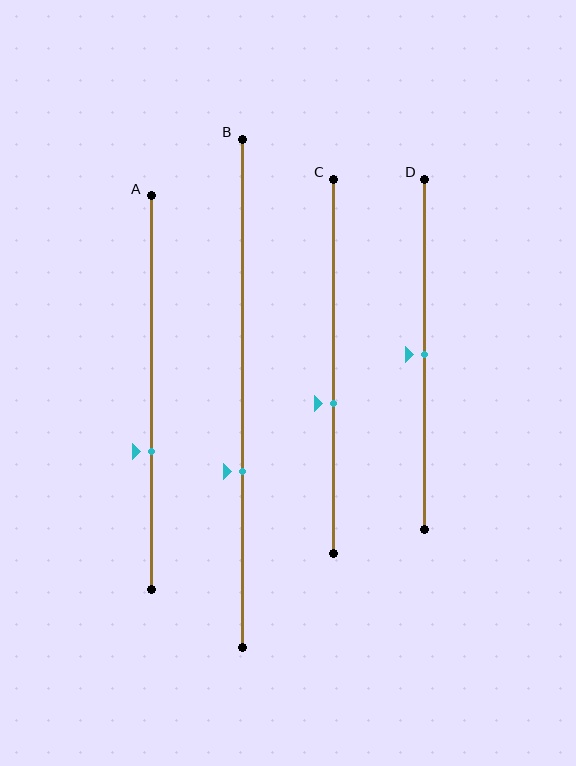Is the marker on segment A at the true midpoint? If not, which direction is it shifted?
No, the marker on segment A is shifted downward by about 15% of the segment length.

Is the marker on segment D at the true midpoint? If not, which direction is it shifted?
Yes, the marker on segment D is at the true midpoint.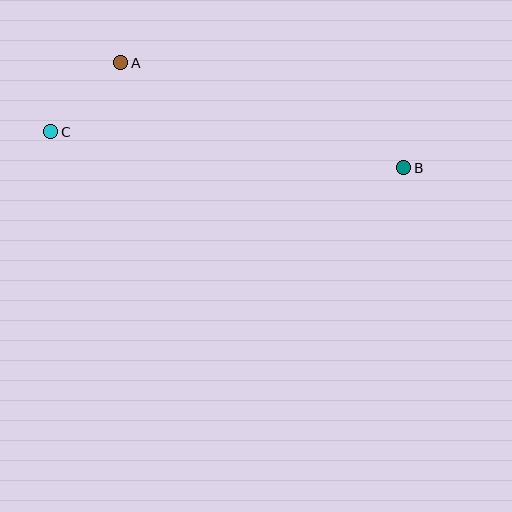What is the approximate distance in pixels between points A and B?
The distance between A and B is approximately 302 pixels.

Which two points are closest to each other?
Points A and C are closest to each other.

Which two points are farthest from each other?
Points B and C are farthest from each other.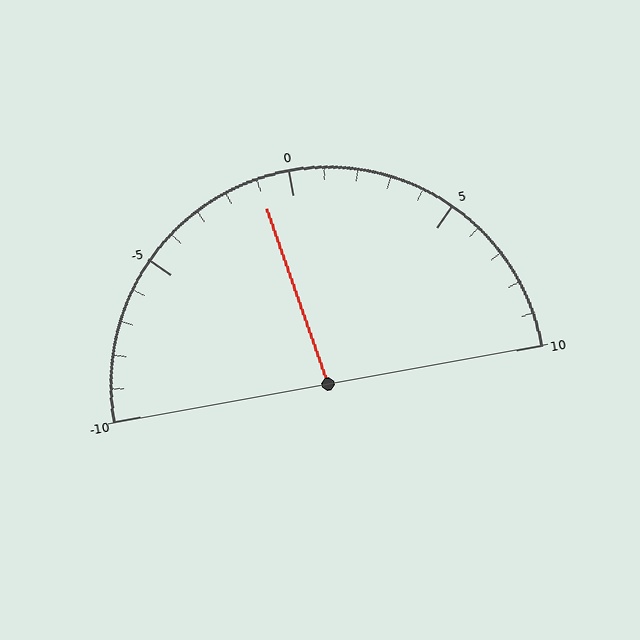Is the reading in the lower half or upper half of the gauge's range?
The reading is in the lower half of the range (-10 to 10).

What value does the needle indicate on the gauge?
The needle indicates approximately -1.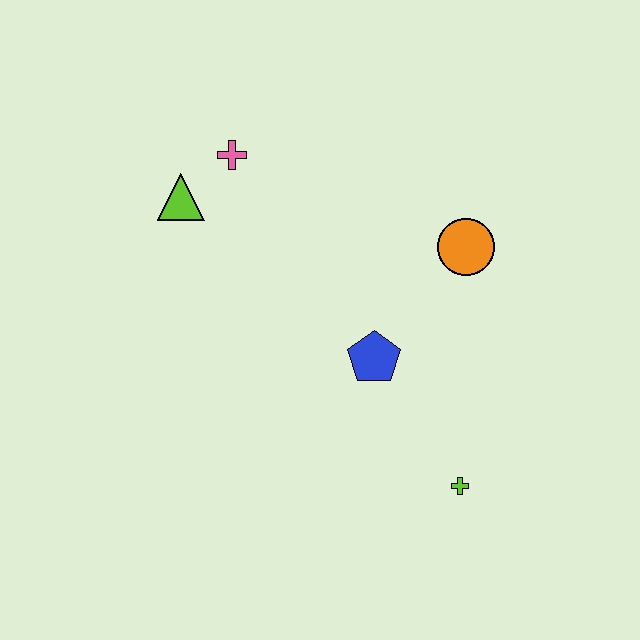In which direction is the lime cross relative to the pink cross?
The lime cross is below the pink cross.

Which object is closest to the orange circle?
The blue pentagon is closest to the orange circle.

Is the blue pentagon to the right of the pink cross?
Yes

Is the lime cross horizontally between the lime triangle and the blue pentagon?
No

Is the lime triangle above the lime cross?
Yes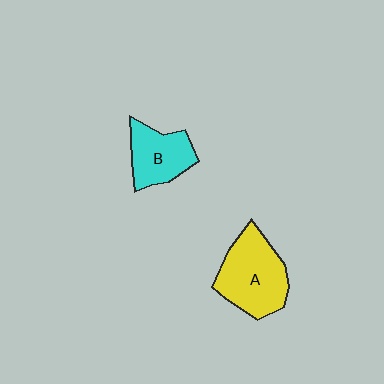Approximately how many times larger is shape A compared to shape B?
Approximately 1.4 times.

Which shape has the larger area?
Shape A (yellow).